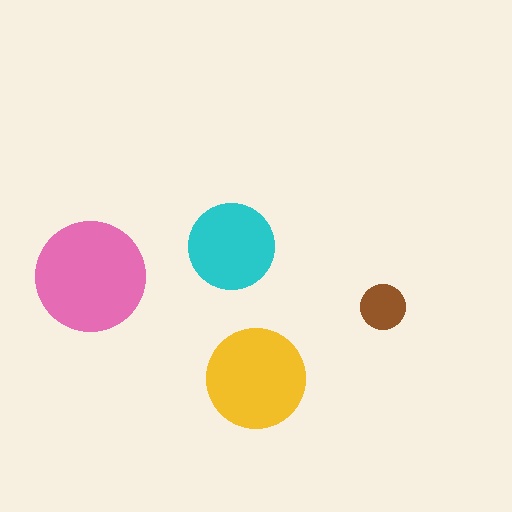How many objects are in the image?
There are 4 objects in the image.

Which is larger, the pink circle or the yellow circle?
The pink one.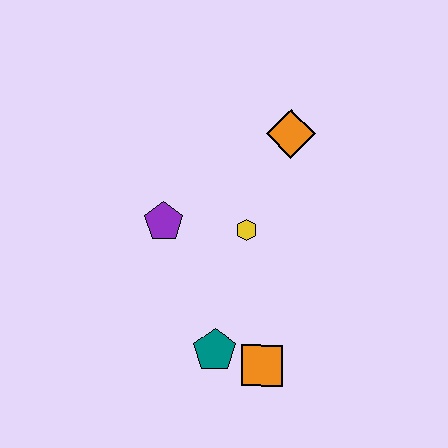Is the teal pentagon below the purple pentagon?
Yes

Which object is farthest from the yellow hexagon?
The orange square is farthest from the yellow hexagon.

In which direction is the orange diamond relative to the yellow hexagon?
The orange diamond is above the yellow hexagon.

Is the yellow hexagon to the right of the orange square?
No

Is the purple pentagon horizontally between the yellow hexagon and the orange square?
No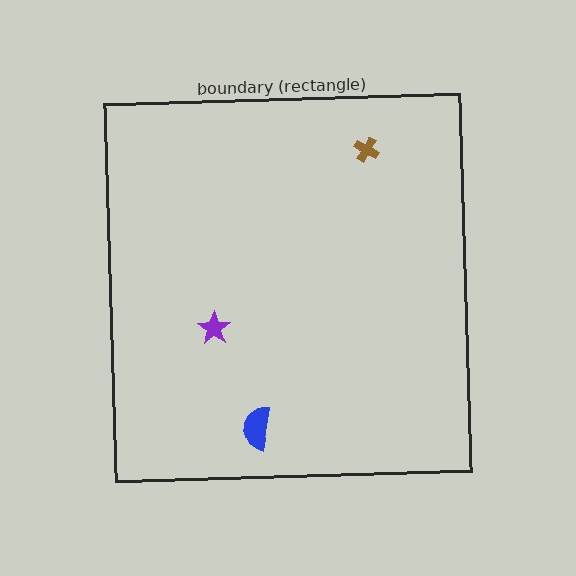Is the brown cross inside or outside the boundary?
Inside.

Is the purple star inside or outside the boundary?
Inside.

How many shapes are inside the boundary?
3 inside, 0 outside.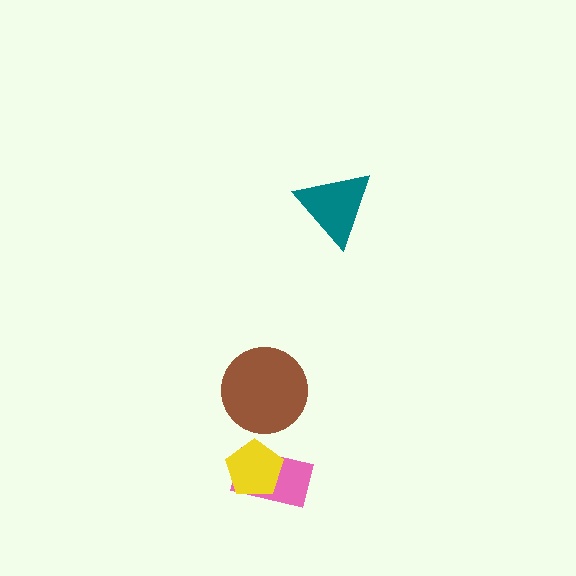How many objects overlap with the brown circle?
0 objects overlap with the brown circle.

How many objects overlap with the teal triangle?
0 objects overlap with the teal triangle.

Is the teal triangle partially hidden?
No, no other shape covers it.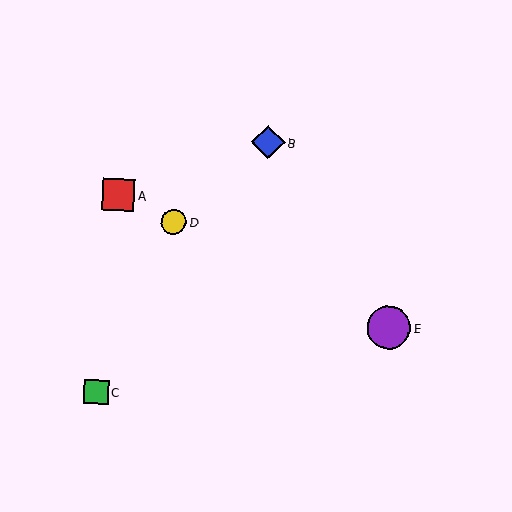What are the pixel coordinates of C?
Object C is at (96, 392).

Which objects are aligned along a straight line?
Objects A, D, E are aligned along a straight line.